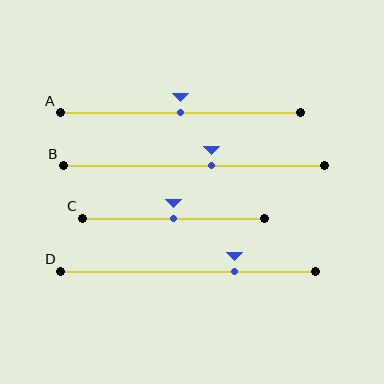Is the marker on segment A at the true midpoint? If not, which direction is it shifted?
Yes, the marker on segment A is at the true midpoint.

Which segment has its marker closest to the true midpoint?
Segment A has its marker closest to the true midpoint.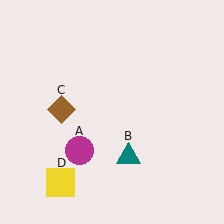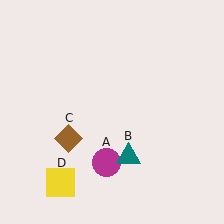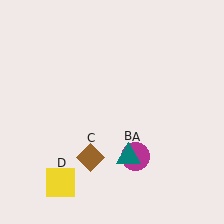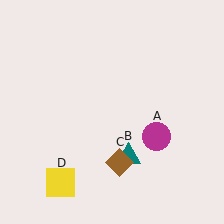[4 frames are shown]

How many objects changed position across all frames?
2 objects changed position: magenta circle (object A), brown diamond (object C).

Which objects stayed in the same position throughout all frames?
Teal triangle (object B) and yellow square (object D) remained stationary.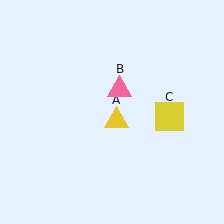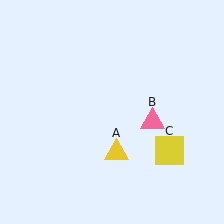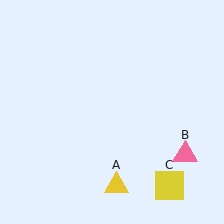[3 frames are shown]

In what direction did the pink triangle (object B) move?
The pink triangle (object B) moved down and to the right.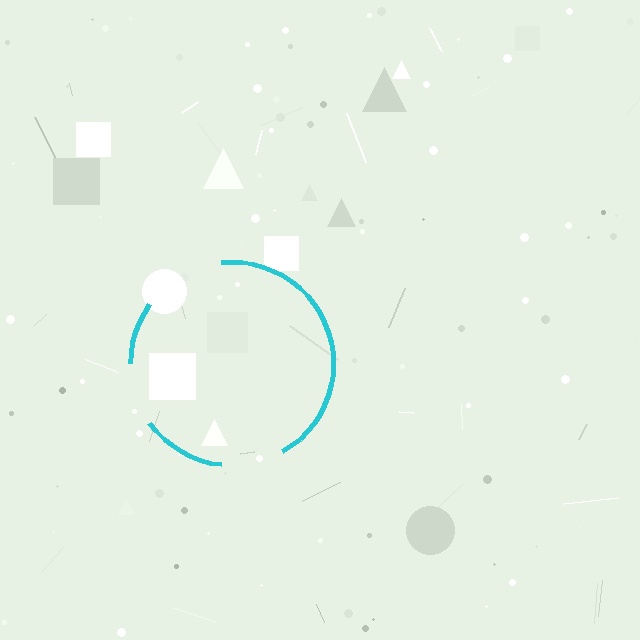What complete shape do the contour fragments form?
The contour fragments form a circle.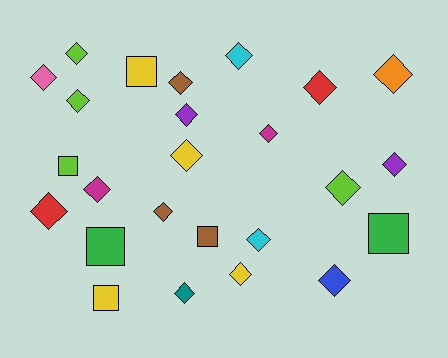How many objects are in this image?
There are 25 objects.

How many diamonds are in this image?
There are 19 diamonds.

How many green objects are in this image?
There are 2 green objects.